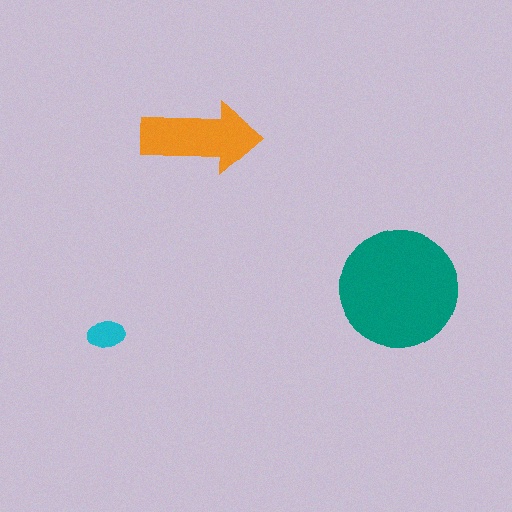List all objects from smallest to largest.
The cyan ellipse, the orange arrow, the teal circle.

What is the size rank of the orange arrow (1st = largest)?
2nd.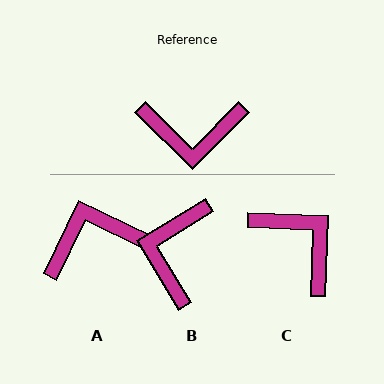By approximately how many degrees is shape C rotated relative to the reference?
Approximately 133 degrees counter-clockwise.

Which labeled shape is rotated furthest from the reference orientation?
A, about 161 degrees away.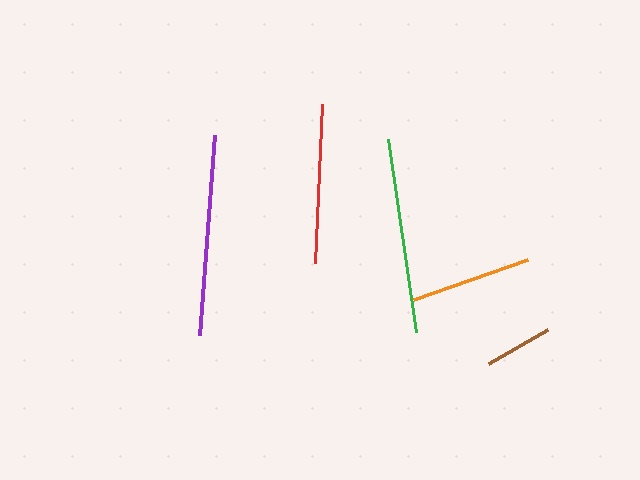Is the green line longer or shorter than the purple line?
The purple line is longer than the green line.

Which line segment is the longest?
The purple line is the longest at approximately 200 pixels.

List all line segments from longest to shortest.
From longest to shortest: purple, green, red, orange, brown.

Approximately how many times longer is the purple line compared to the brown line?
The purple line is approximately 2.9 times the length of the brown line.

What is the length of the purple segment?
The purple segment is approximately 200 pixels long.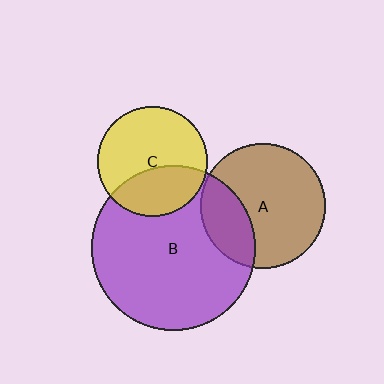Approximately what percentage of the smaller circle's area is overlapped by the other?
Approximately 35%.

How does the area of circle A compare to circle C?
Approximately 1.3 times.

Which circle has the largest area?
Circle B (purple).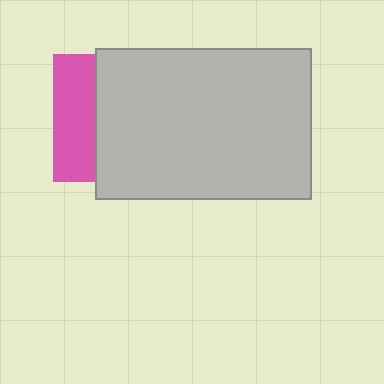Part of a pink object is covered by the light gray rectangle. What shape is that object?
It is a square.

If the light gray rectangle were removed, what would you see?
You would see the complete pink square.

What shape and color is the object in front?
The object in front is a light gray rectangle.